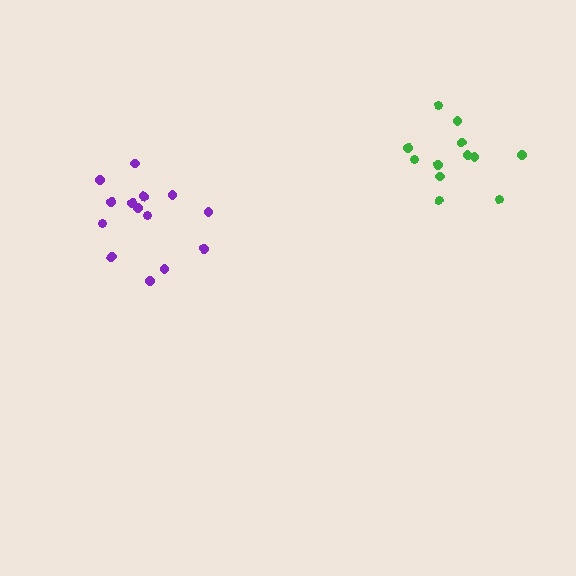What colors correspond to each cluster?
The clusters are colored: purple, green.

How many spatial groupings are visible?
There are 2 spatial groupings.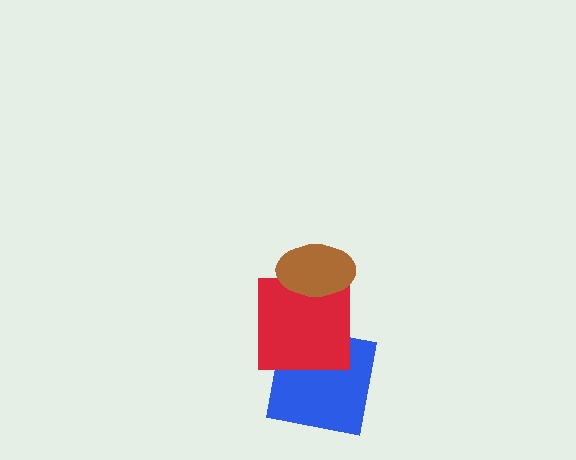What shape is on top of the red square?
The brown ellipse is on top of the red square.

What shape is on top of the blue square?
The red square is on top of the blue square.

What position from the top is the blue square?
The blue square is 3rd from the top.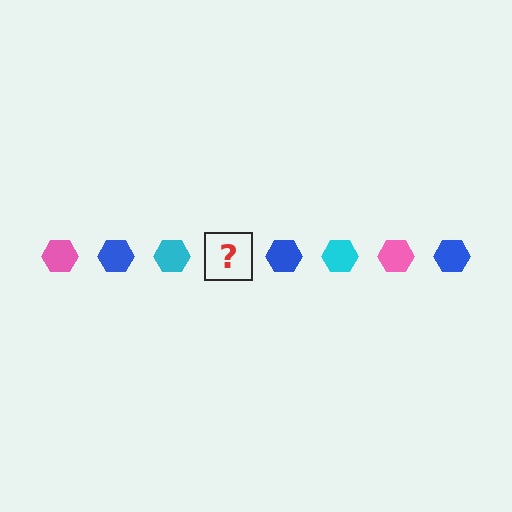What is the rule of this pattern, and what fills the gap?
The rule is that the pattern cycles through pink, blue, cyan hexagons. The gap should be filled with a pink hexagon.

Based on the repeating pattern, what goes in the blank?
The blank should be a pink hexagon.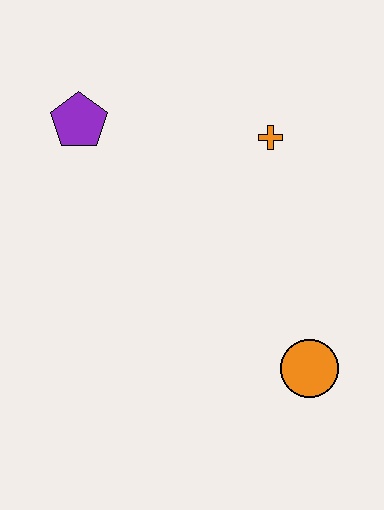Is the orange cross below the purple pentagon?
Yes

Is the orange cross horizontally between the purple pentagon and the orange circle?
Yes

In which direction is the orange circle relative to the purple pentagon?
The orange circle is below the purple pentagon.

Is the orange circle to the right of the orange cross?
Yes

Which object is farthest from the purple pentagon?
The orange circle is farthest from the purple pentagon.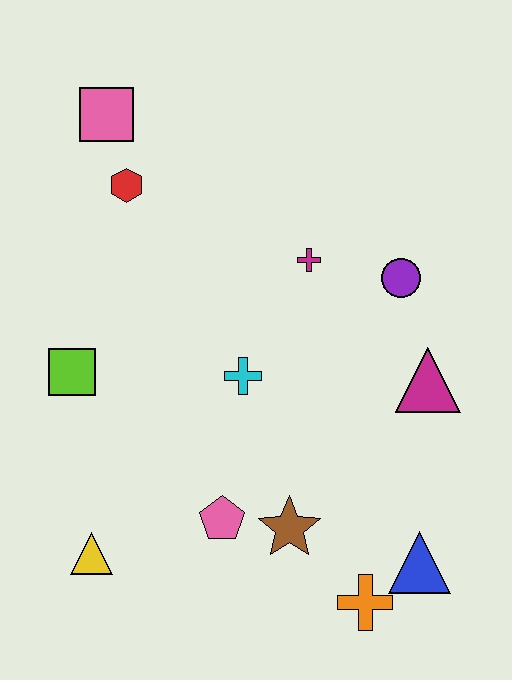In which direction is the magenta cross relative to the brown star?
The magenta cross is above the brown star.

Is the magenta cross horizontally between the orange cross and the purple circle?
No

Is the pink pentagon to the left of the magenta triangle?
Yes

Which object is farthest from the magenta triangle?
The pink square is farthest from the magenta triangle.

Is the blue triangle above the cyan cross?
No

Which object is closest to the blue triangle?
The orange cross is closest to the blue triangle.